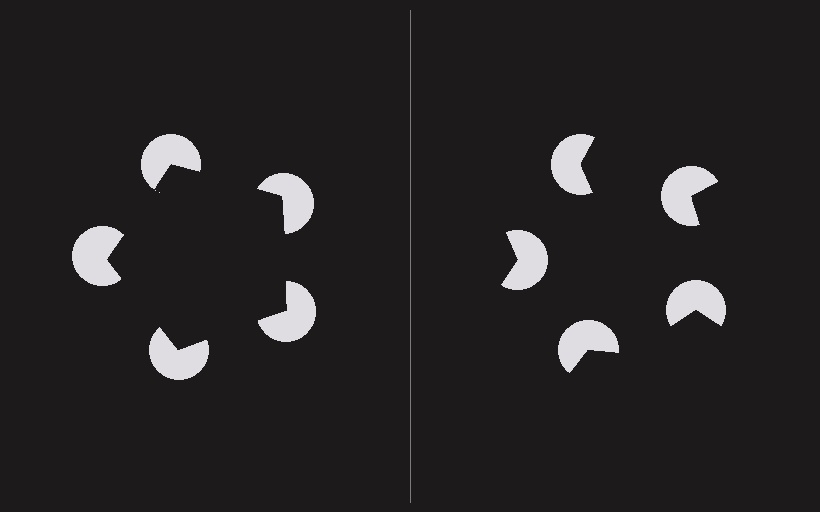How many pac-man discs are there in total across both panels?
10 — 5 on each side.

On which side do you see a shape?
An illusory pentagon appears on the left side. On the right side the wedge cuts are rotated, so no coherent shape forms.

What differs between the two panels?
The pac-man discs are positioned identically on both sides; only the wedge orientations differ. On the left they align to a pentagon; on the right they are misaligned.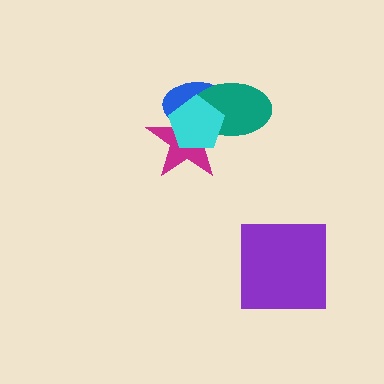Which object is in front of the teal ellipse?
The cyan pentagon is in front of the teal ellipse.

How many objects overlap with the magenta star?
3 objects overlap with the magenta star.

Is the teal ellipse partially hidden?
Yes, it is partially covered by another shape.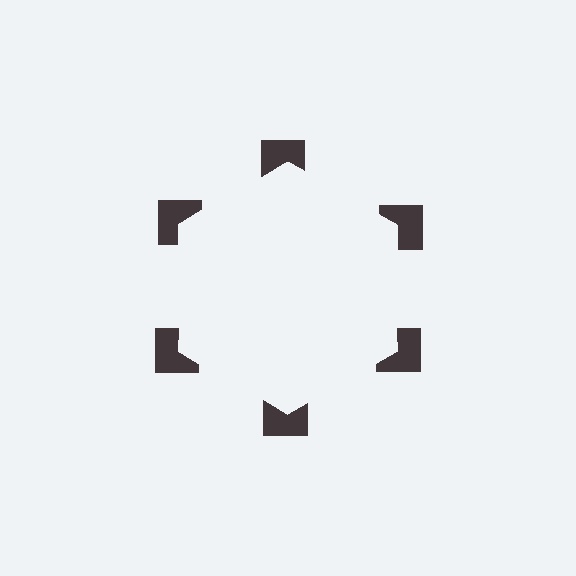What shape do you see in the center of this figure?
An illusory hexagon — its edges are inferred from the aligned wedge cuts in the notched squares, not physically drawn.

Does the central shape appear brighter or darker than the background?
It typically appears slightly brighter than the background, even though no actual brightness change is drawn.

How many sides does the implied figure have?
6 sides.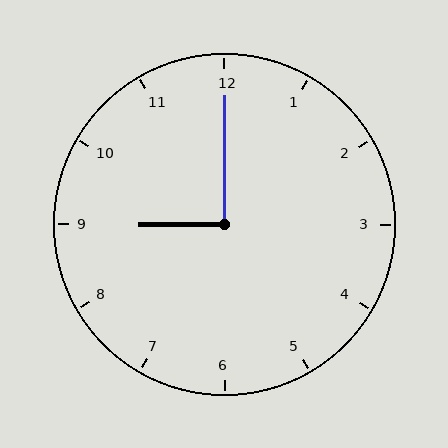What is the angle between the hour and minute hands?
Approximately 90 degrees.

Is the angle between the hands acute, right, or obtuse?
It is right.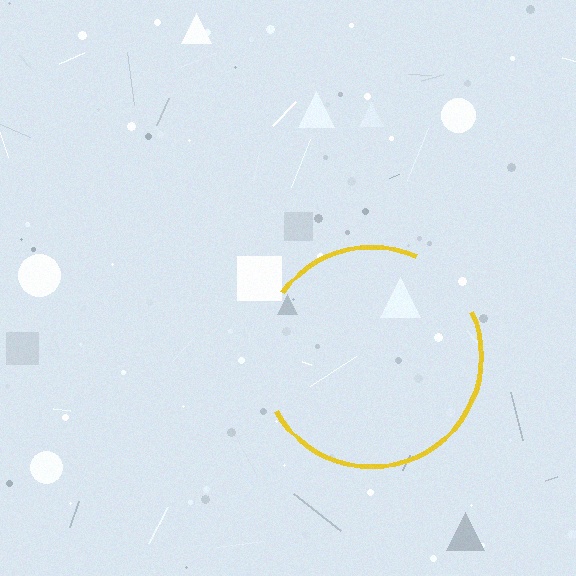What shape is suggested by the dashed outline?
The dashed outline suggests a circle.